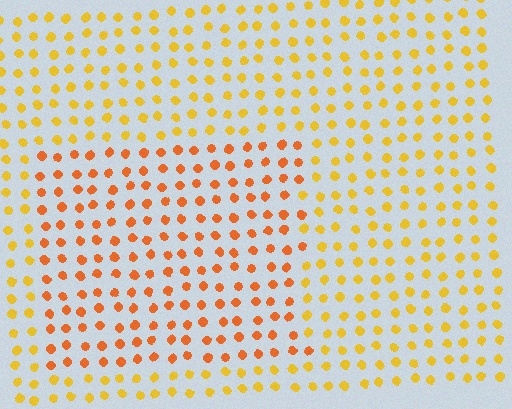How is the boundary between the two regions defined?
The boundary is defined purely by a slight shift in hue (about 28 degrees). Spacing, size, and orientation are identical on both sides.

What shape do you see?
I see a rectangle.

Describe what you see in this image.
The image is filled with small yellow elements in a uniform arrangement. A rectangle-shaped region is visible where the elements are tinted to a slightly different hue, forming a subtle color boundary.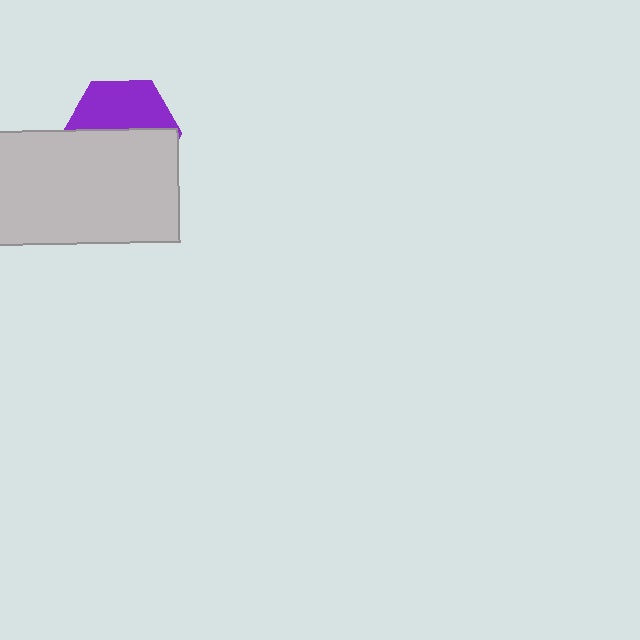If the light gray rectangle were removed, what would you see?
You would see the complete purple hexagon.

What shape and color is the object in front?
The object in front is a light gray rectangle.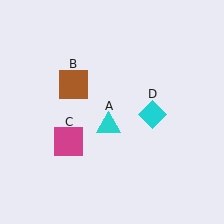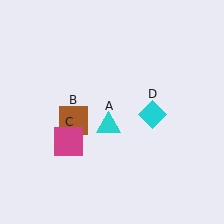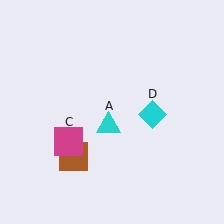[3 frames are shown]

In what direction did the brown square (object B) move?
The brown square (object B) moved down.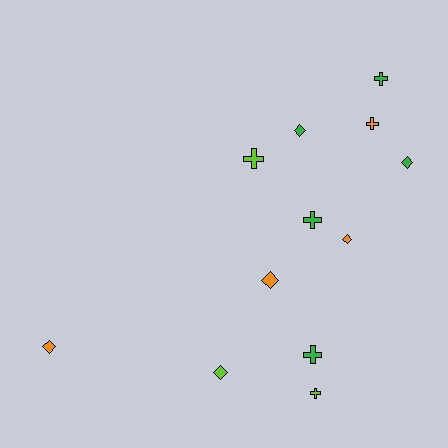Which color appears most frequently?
Green, with 5 objects.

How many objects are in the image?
There are 12 objects.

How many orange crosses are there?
There is 1 orange cross.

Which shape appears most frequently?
Diamond, with 6 objects.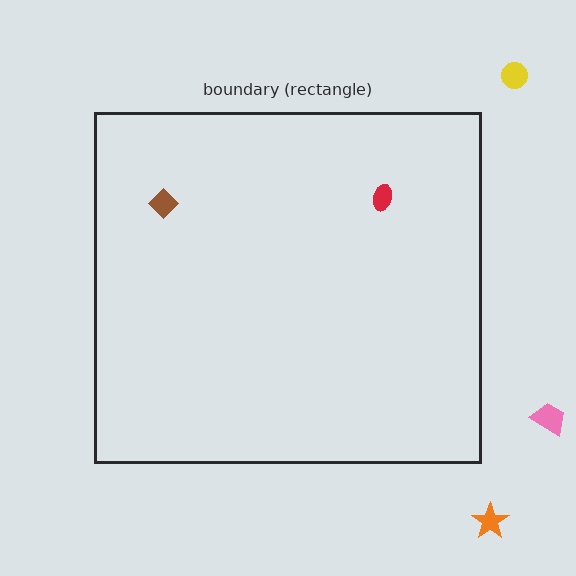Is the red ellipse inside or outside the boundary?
Inside.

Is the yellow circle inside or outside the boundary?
Outside.